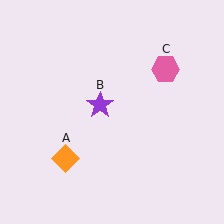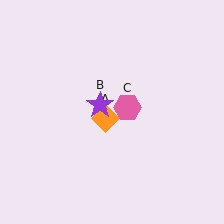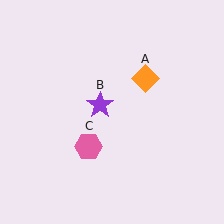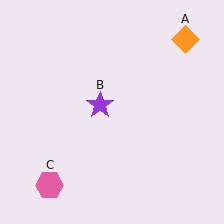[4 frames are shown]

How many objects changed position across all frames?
2 objects changed position: orange diamond (object A), pink hexagon (object C).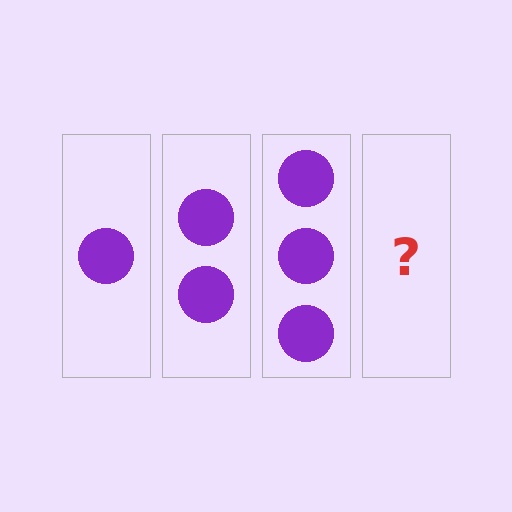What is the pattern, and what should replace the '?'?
The pattern is that each step adds one more circle. The '?' should be 4 circles.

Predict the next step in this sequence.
The next step is 4 circles.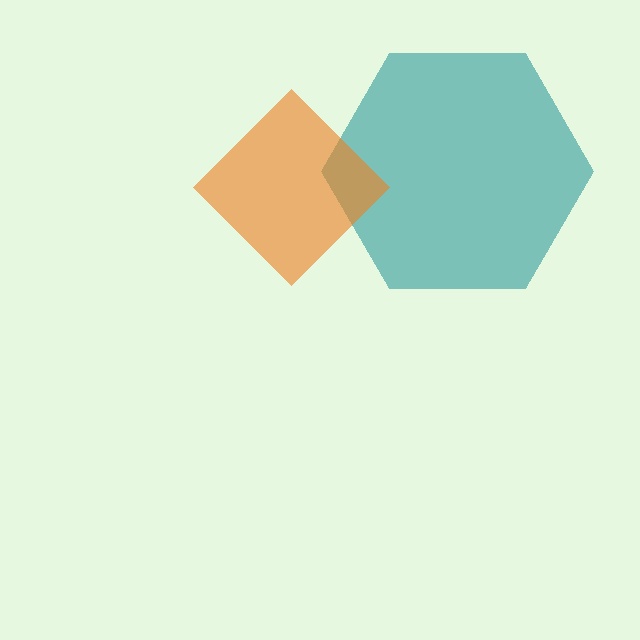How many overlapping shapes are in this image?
There are 2 overlapping shapes in the image.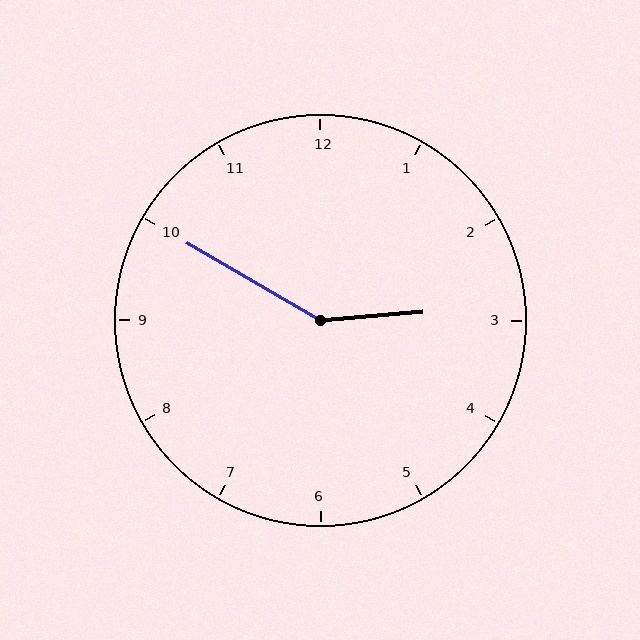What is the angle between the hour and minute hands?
Approximately 145 degrees.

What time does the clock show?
2:50.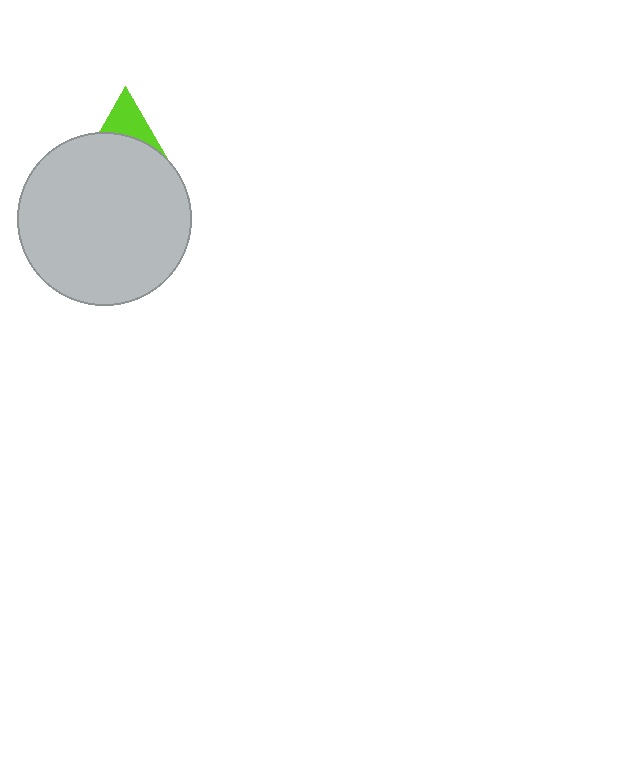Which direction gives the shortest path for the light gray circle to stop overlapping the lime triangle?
Moving down gives the shortest separation.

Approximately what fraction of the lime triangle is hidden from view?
Roughly 60% of the lime triangle is hidden behind the light gray circle.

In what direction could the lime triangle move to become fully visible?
The lime triangle could move up. That would shift it out from behind the light gray circle entirely.